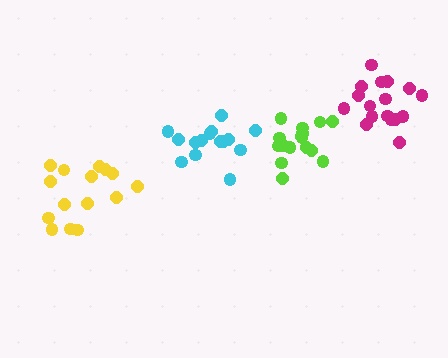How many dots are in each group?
Group 1: 17 dots, Group 2: 15 dots, Group 3: 15 dots, Group 4: 16 dots (63 total).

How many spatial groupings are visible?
There are 4 spatial groupings.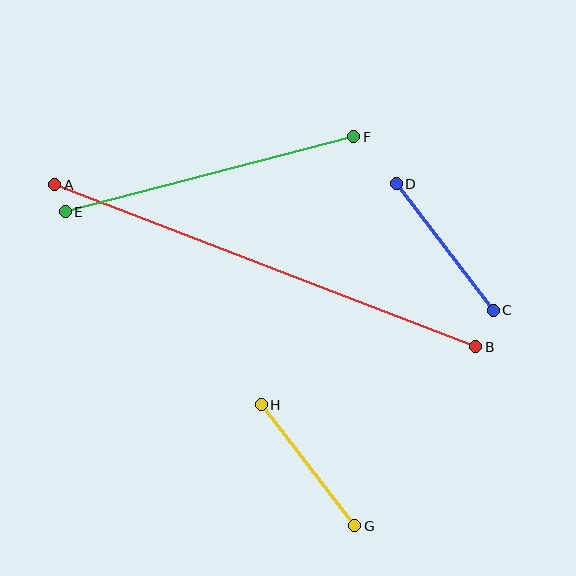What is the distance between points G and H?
The distance is approximately 153 pixels.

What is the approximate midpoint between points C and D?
The midpoint is at approximately (445, 247) pixels.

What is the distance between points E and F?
The distance is approximately 298 pixels.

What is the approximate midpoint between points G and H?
The midpoint is at approximately (308, 465) pixels.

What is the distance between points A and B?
The distance is approximately 451 pixels.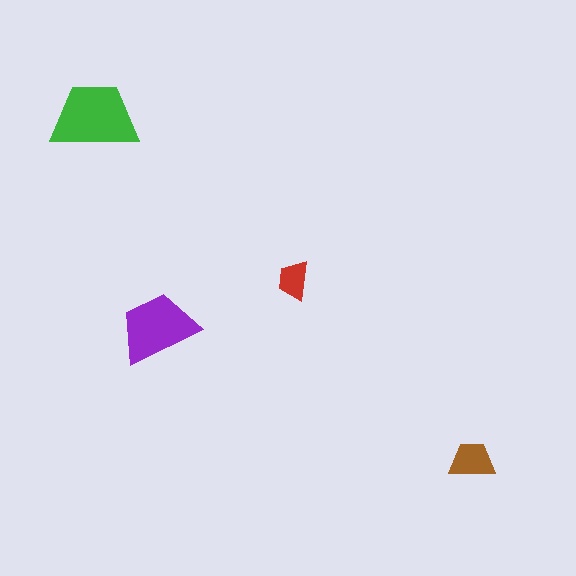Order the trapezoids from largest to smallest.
the green one, the purple one, the brown one, the red one.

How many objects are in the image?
There are 4 objects in the image.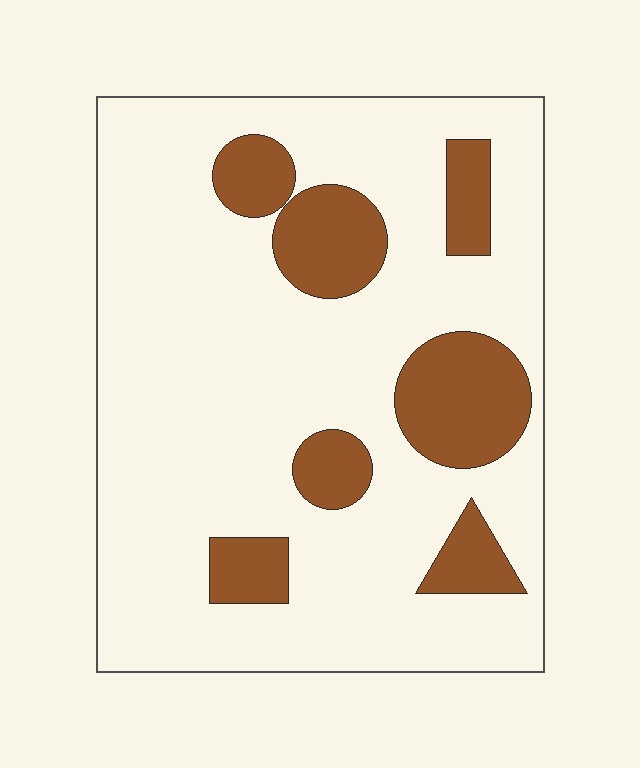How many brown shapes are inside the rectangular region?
7.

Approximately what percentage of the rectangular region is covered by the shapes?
Approximately 20%.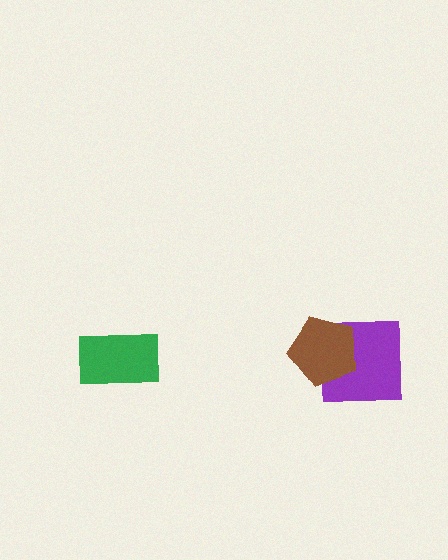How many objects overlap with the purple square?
1 object overlaps with the purple square.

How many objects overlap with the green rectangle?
0 objects overlap with the green rectangle.